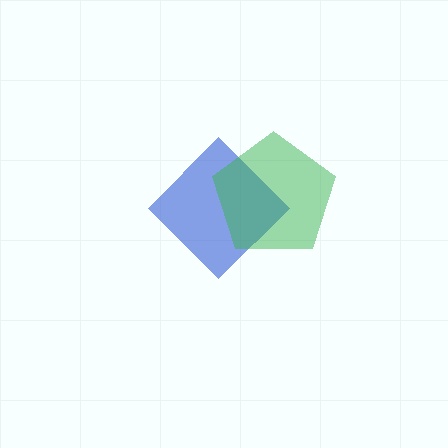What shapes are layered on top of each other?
The layered shapes are: a blue diamond, a green pentagon.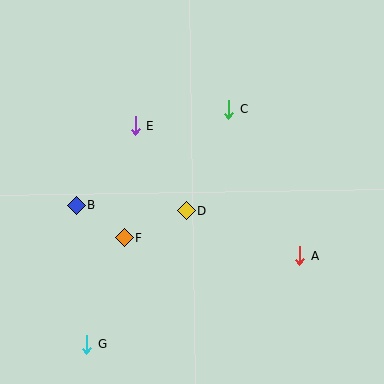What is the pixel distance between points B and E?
The distance between B and E is 99 pixels.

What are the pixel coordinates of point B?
Point B is at (77, 205).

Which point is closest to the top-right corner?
Point C is closest to the top-right corner.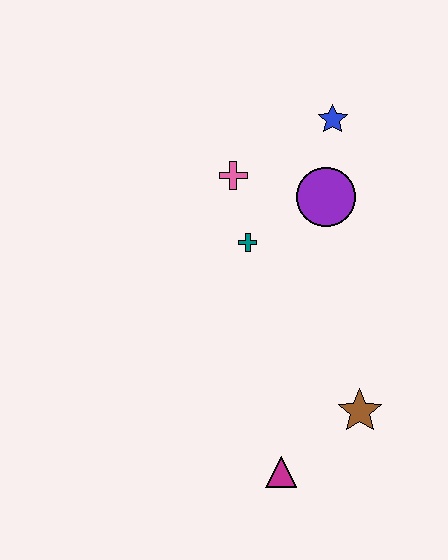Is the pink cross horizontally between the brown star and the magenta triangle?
No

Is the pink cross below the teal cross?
No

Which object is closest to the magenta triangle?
The brown star is closest to the magenta triangle.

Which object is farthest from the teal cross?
The magenta triangle is farthest from the teal cross.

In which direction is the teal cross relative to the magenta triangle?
The teal cross is above the magenta triangle.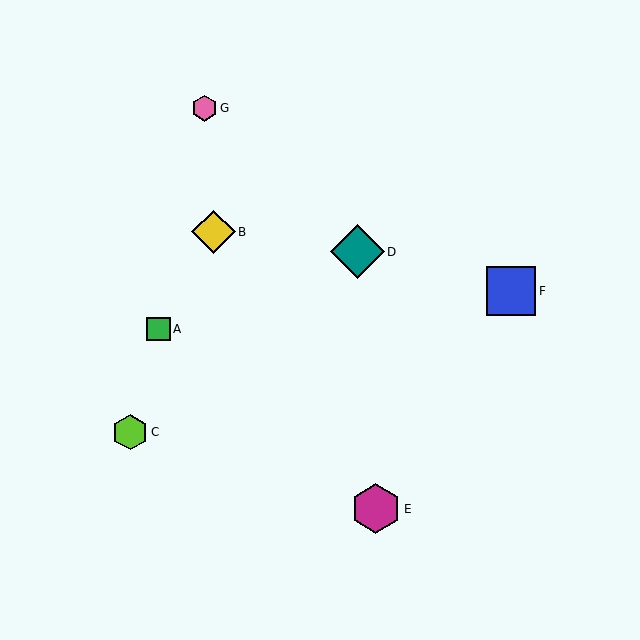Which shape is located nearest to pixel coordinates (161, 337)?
The green square (labeled A) at (159, 329) is nearest to that location.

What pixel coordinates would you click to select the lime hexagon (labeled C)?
Click at (130, 432) to select the lime hexagon C.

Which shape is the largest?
The teal diamond (labeled D) is the largest.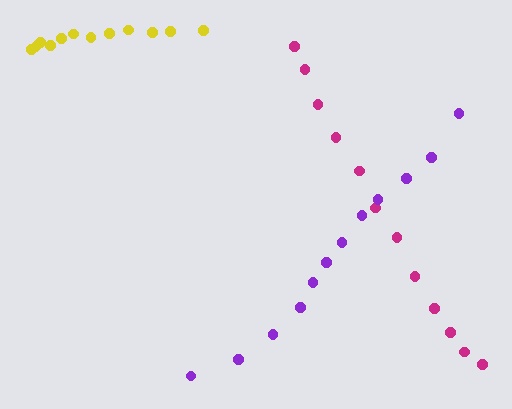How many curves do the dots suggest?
There are 3 distinct paths.